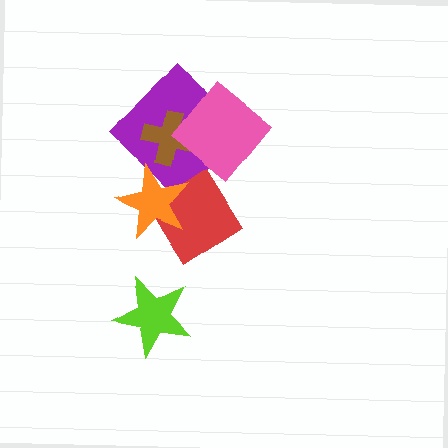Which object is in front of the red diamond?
The orange star is in front of the red diamond.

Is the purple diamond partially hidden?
Yes, it is partially covered by another shape.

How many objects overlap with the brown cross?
2 objects overlap with the brown cross.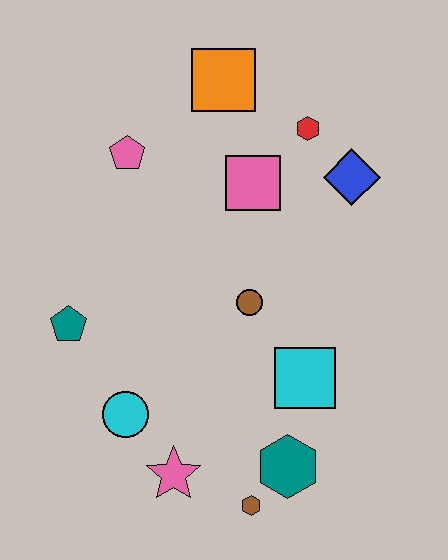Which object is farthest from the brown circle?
The orange square is farthest from the brown circle.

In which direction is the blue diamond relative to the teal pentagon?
The blue diamond is to the right of the teal pentagon.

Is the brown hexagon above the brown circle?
No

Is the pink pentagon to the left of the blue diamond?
Yes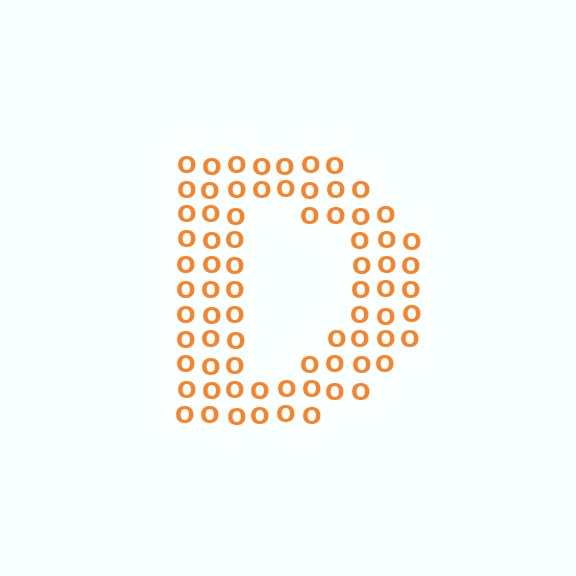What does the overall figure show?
The overall figure shows the letter D.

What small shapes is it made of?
It is made of small letter O's.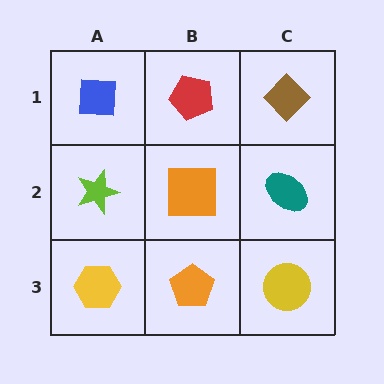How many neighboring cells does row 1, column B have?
3.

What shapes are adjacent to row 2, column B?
A red pentagon (row 1, column B), an orange pentagon (row 3, column B), a lime star (row 2, column A), a teal ellipse (row 2, column C).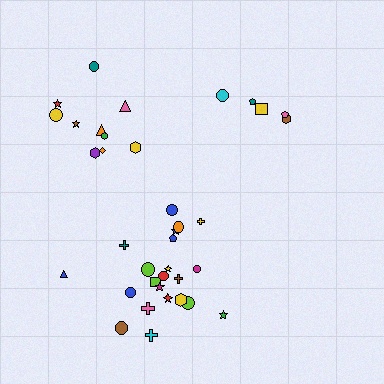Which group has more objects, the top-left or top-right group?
The top-left group.